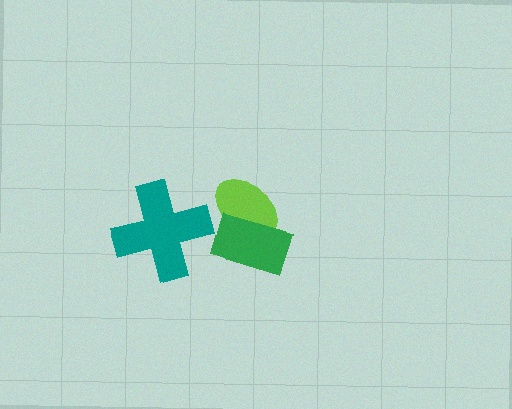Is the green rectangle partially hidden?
No, no other shape covers it.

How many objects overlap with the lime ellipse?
1 object overlaps with the lime ellipse.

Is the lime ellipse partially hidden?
Yes, it is partially covered by another shape.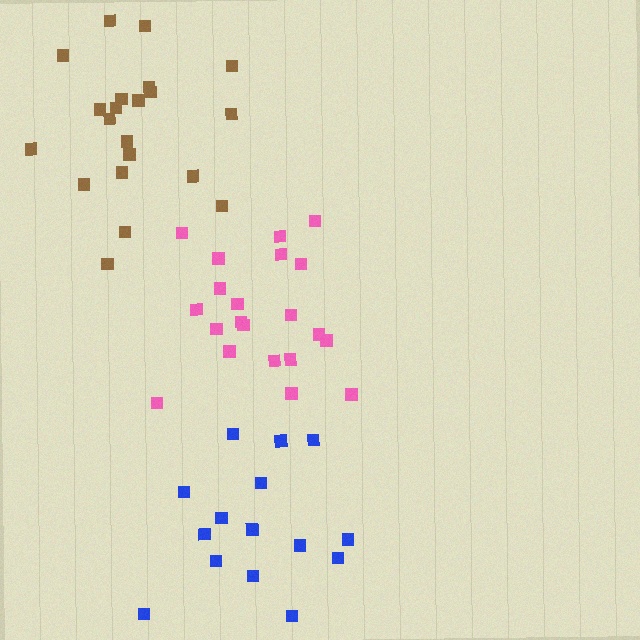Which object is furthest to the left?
The brown cluster is leftmost.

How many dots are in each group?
Group 1: 21 dots, Group 2: 15 dots, Group 3: 21 dots (57 total).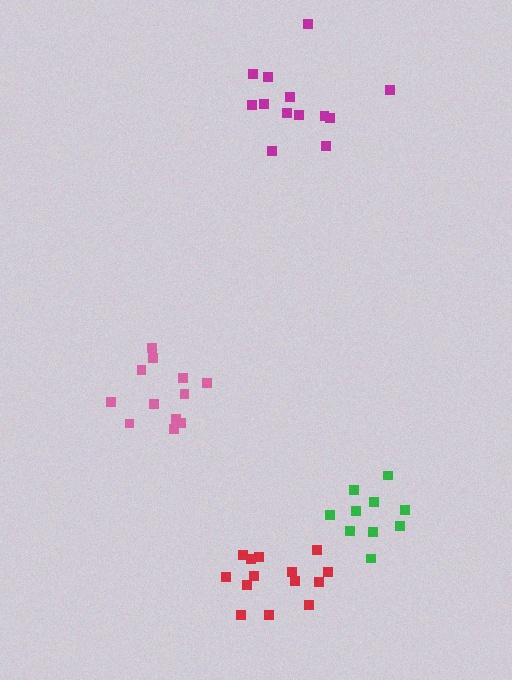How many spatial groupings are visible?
There are 4 spatial groupings.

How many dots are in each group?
Group 1: 12 dots, Group 2: 13 dots, Group 3: 10 dots, Group 4: 14 dots (49 total).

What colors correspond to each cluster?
The clusters are colored: pink, magenta, green, red.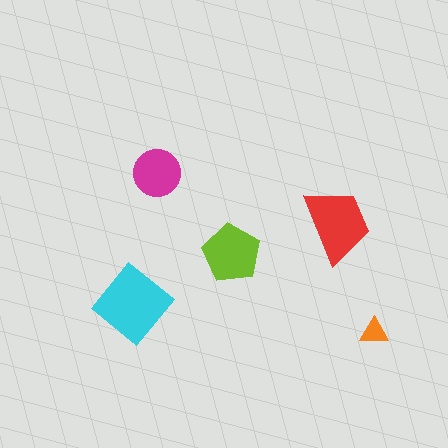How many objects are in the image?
There are 5 objects in the image.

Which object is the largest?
The cyan diamond.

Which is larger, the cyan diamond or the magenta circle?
The cyan diamond.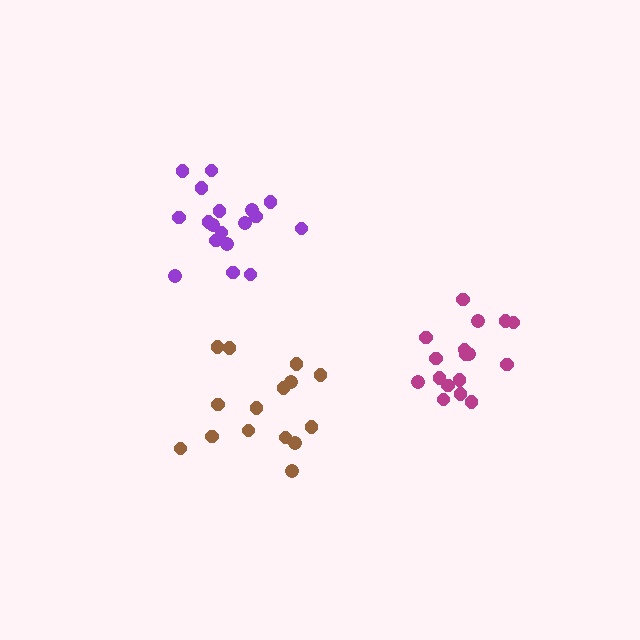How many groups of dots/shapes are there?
There are 3 groups.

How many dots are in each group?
Group 1: 17 dots, Group 2: 18 dots, Group 3: 15 dots (50 total).